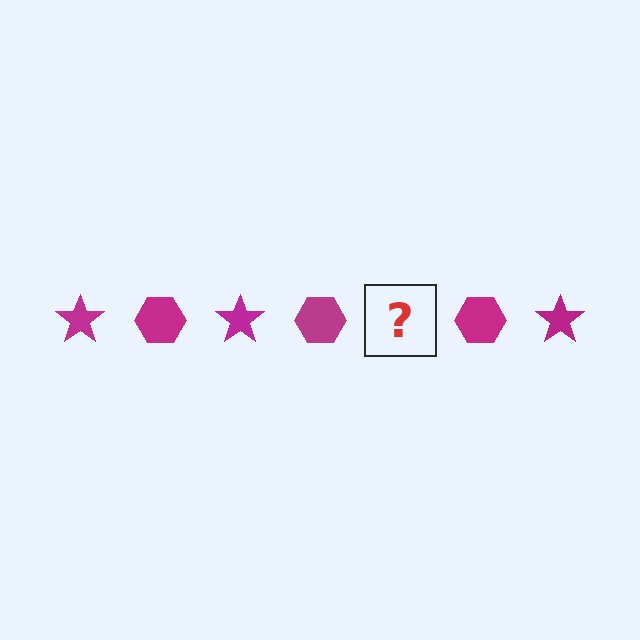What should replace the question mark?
The question mark should be replaced with a magenta star.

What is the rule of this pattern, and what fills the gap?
The rule is that the pattern cycles through star, hexagon shapes in magenta. The gap should be filled with a magenta star.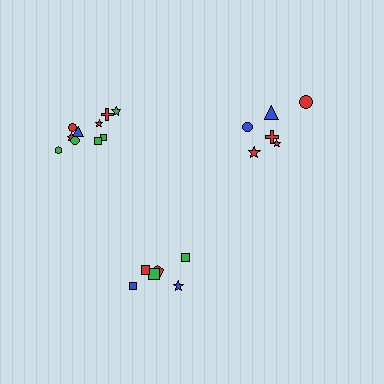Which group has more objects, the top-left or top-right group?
The top-left group.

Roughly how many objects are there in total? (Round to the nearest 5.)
Roughly 20 objects in total.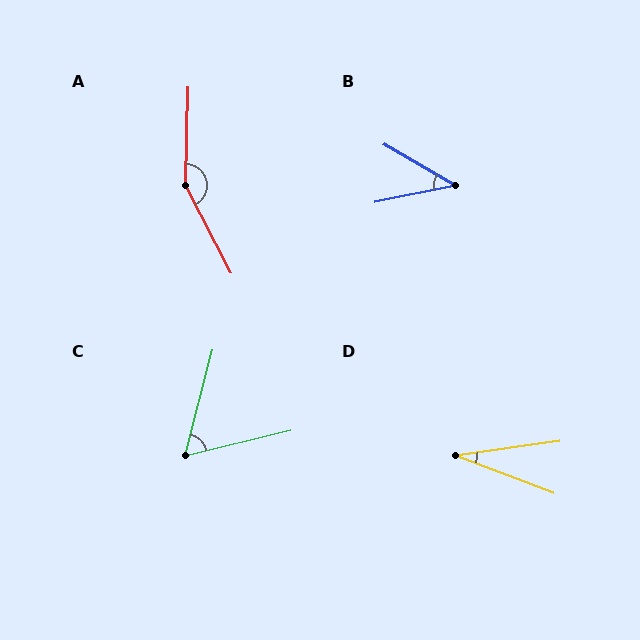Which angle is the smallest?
D, at approximately 29 degrees.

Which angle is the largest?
A, at approximately 151 degrees.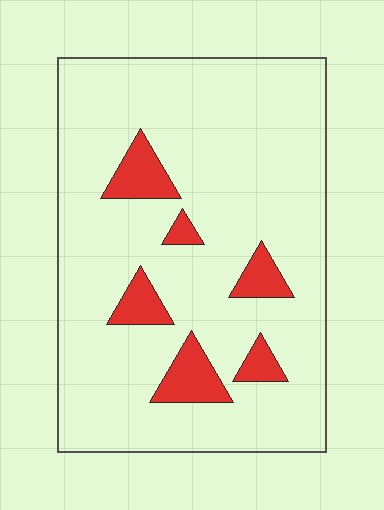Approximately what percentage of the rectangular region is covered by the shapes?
Approximately 10%.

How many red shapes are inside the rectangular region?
6.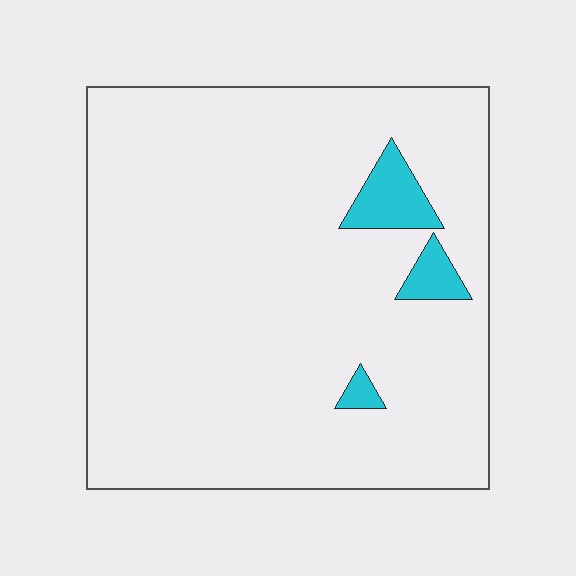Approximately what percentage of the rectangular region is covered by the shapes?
Approximately 5%.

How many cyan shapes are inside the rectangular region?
3.